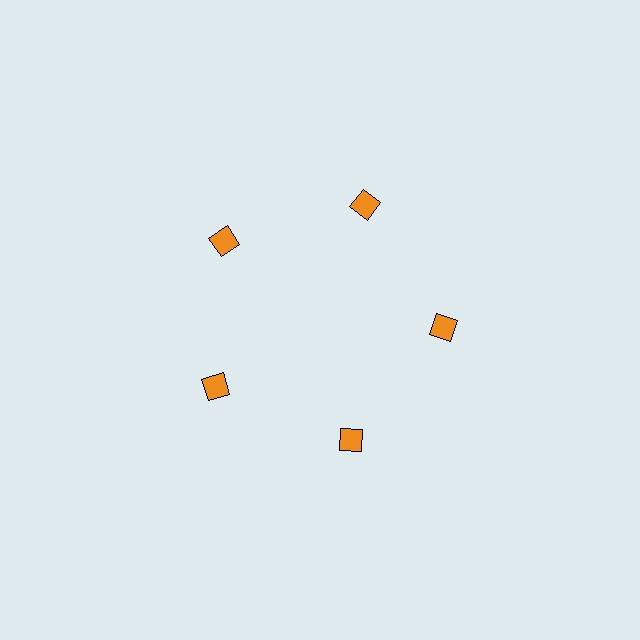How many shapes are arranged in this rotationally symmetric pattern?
There are 5 shapes, arranged in 5 groups of 1.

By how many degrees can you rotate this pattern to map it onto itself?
The pattern maps onto itself every 72 degrees of rotation.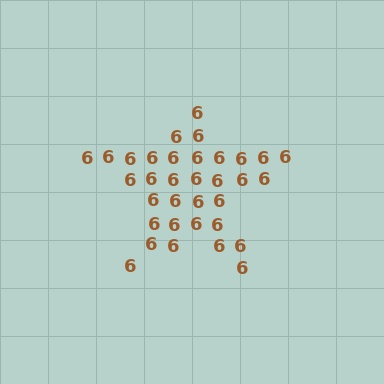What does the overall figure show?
The overall figure shows a star.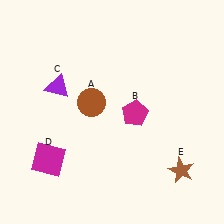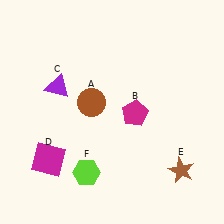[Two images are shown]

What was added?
A lime hexagon (F) was added in Image 2.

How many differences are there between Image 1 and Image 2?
There is 1 difference between the two images.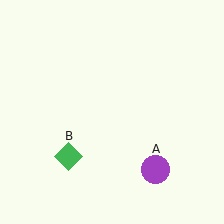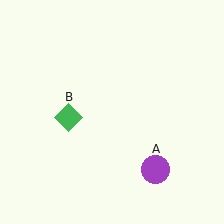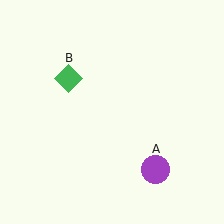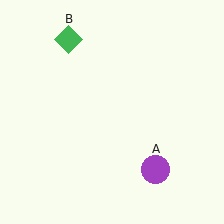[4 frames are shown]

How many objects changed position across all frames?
1 object changed position: green diamond (object B).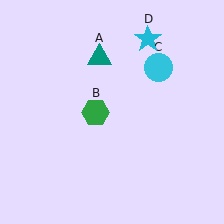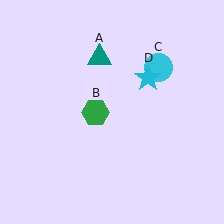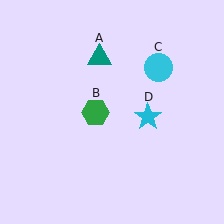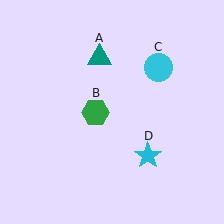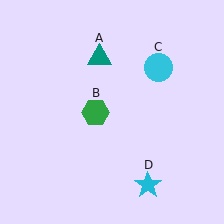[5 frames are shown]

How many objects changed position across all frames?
1 object changed position: cyan star (object D).